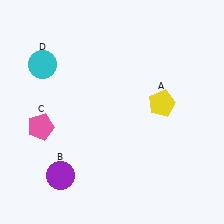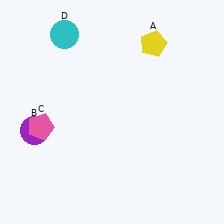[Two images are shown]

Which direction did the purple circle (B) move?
The purple circle (B) moved up.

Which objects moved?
The objects that moved are: the yellow pentagon (A), the purple circle (B), the cyan circle (D).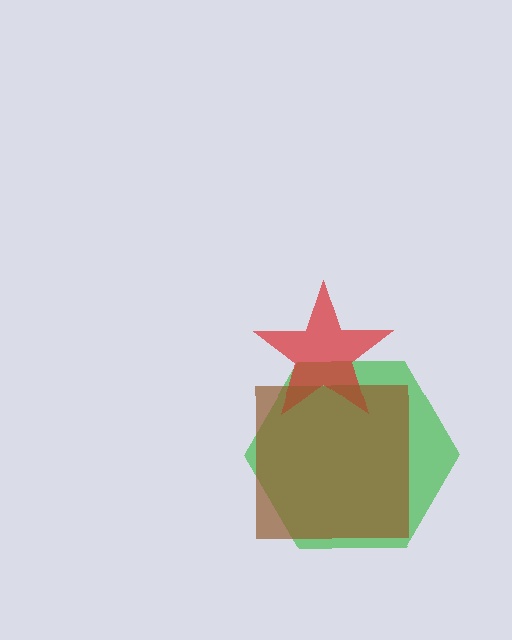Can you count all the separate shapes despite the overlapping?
Yes, there are 3 separate shapes.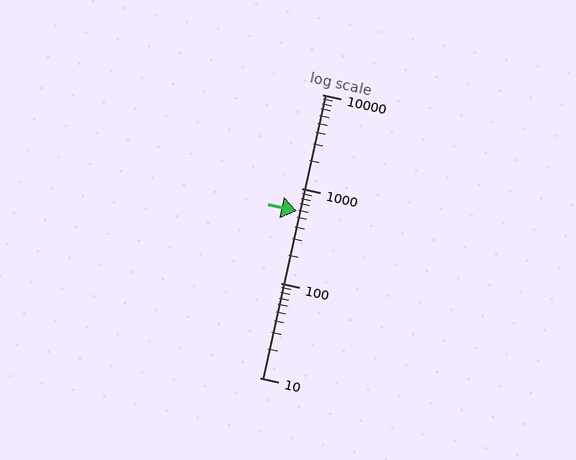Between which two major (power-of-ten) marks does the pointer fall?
The pointer is between 100 and 1000.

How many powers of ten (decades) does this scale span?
The scale spans 3 decades, from 10 to 10000.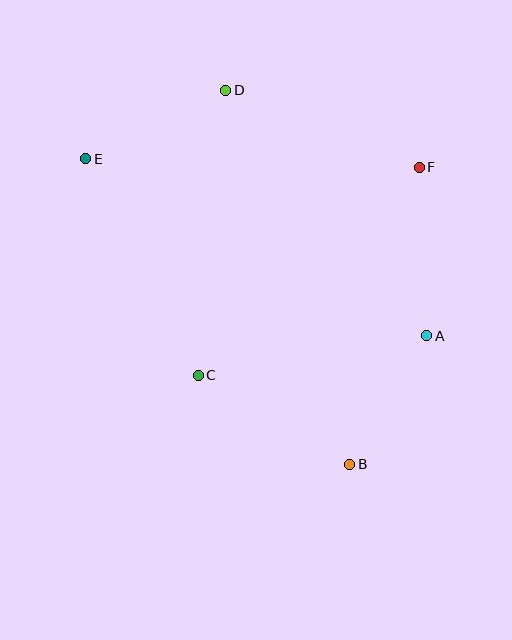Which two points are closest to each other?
Points A and B are closest to each other.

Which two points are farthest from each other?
Points B and E are farthest from each other.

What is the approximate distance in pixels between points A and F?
The distance between A and F is approximately 169 pixels.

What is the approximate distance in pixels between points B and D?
The distance between B and D is approximately 394 pixels.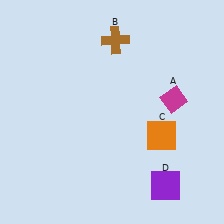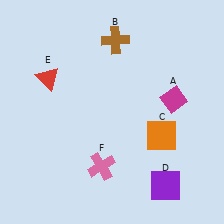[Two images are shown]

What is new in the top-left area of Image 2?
A red triangle (E) was added in the top-left area of Image 2.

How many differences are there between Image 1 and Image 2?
There are 2 differences between the two images.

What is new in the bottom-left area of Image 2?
A pink cross (F) was added in the bottom-left area of Image 2.